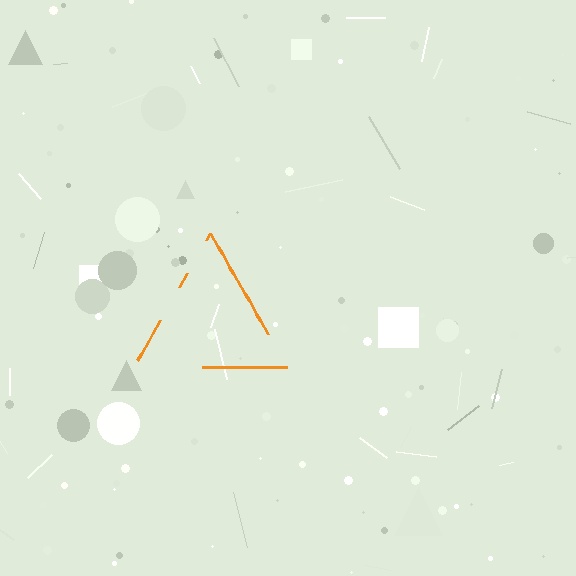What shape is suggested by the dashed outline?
The dashed outline suggests a triangle.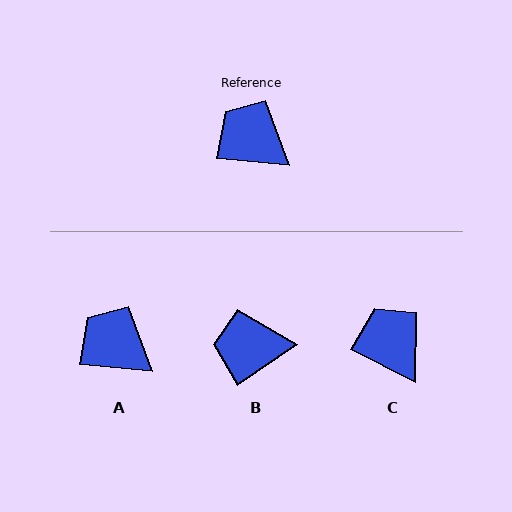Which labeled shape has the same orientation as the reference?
A.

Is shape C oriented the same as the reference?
No, it is off by about 21 degrees.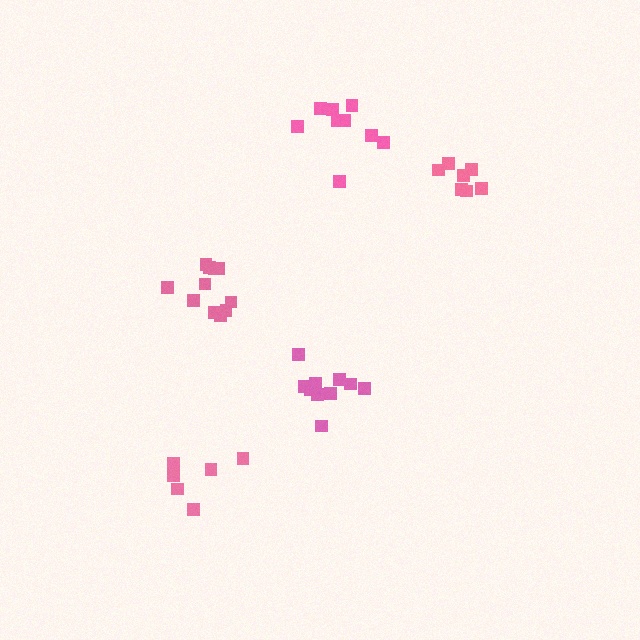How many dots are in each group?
Group 1: 7 dots, Group 2: 9 dots, Group 3: 11 dots, Group 4: 6 dots, Group 5: 10 dots (43 total).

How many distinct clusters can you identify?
There are 5 distinct clusters.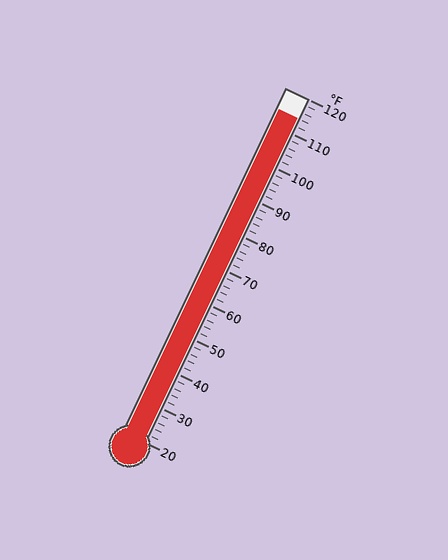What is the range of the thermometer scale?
The thermometer scale ranges from 20°F to 120°F.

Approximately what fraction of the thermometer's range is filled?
The thermometer is filled to approximately 95% of its range.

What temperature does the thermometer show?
The thermometer shows approximately 114°F.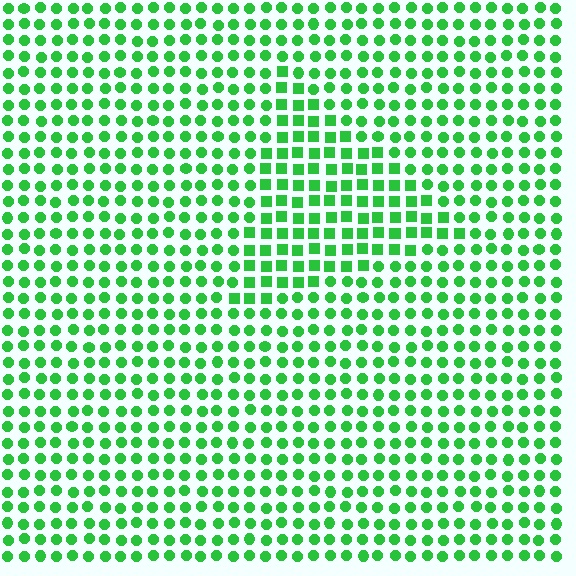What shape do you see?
I see a triangle.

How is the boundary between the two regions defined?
The boundary is defined by a change in element shape: squares inside vs. circles outside. All elements share the same color and spacing.